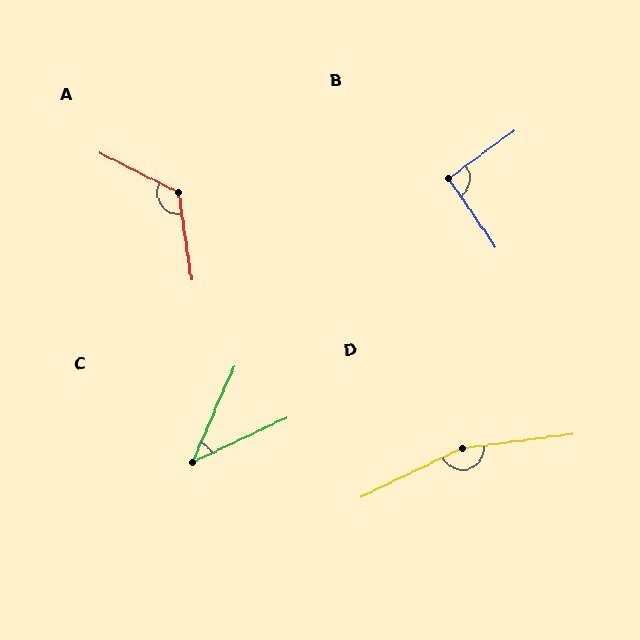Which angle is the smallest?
C, at approximately 41 degrees.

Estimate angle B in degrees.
Approximately 92 degrees.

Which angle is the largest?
D, at approximately 161 degrees.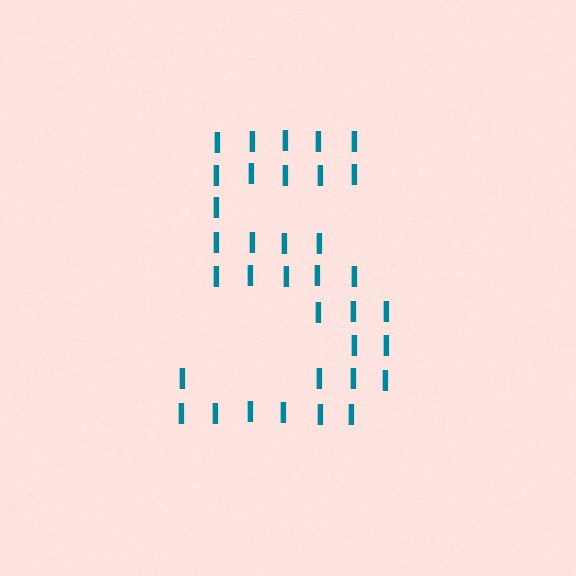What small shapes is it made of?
It is made of small letter I's.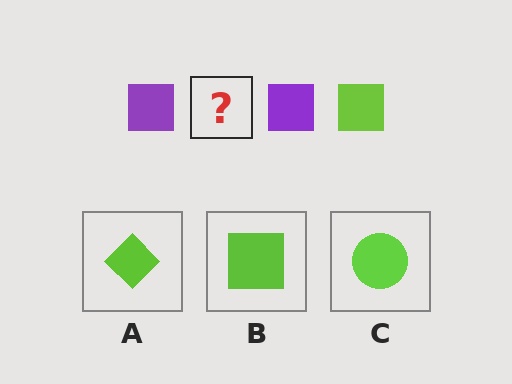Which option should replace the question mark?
Option B.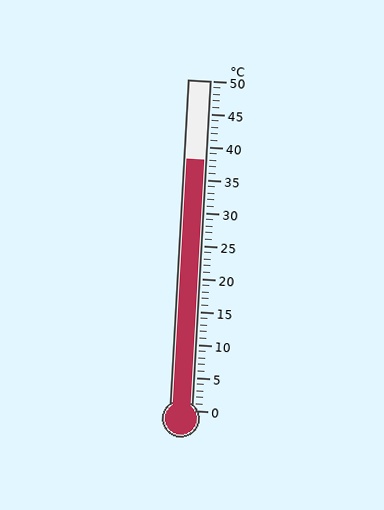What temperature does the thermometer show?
The thermometer shows approximately 38°C.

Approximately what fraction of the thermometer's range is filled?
The thermometer is filled to approximately 75% of its range.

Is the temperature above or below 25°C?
The temperature is above 25°C.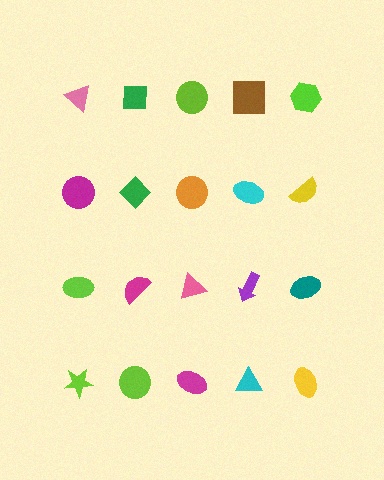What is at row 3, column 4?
A purple arrow.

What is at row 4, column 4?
A cyan triangle.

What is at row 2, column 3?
An orange circle.